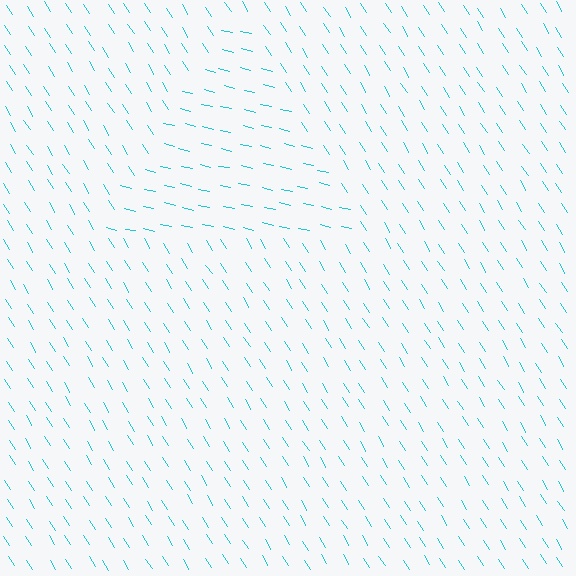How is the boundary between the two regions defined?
The boundary is defined purely by a change in line orientation (approximately 45 degrees difference). All lines are the same color and thickness.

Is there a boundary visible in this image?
Yes, there is a texture boundary formed by a change in line orientation.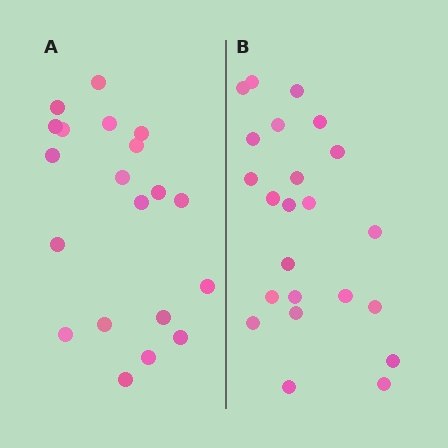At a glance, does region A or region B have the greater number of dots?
Region B (the right region) has more dots.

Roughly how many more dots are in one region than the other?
Region B has just a few more — roughly 2 or 3 more dots than region A.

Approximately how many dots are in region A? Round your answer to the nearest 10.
About 20 dots.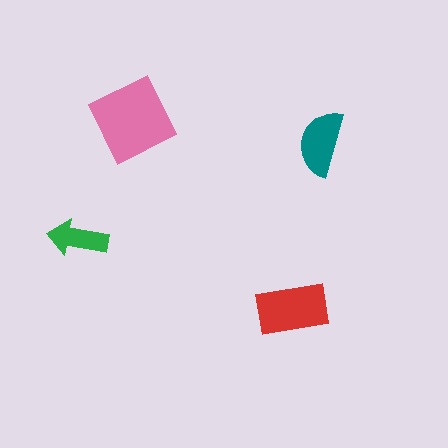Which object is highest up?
The pink square is topmost.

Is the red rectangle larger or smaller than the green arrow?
Larger.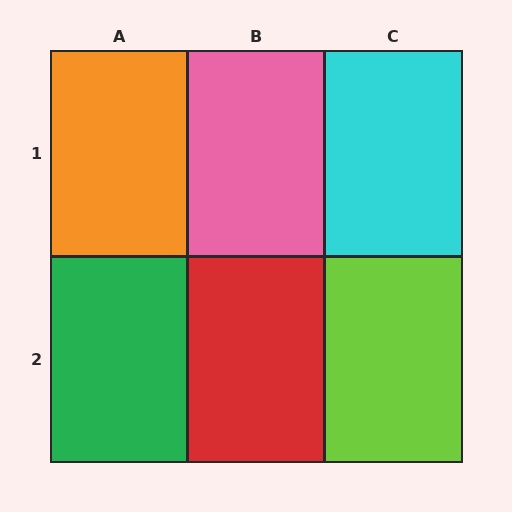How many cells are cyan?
1 cell is cyan.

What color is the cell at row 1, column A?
Orange.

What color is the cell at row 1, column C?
Cyan.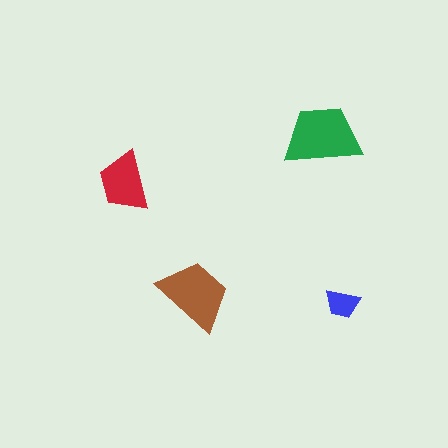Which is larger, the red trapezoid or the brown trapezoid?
The brown one.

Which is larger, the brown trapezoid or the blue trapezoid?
The brown one.